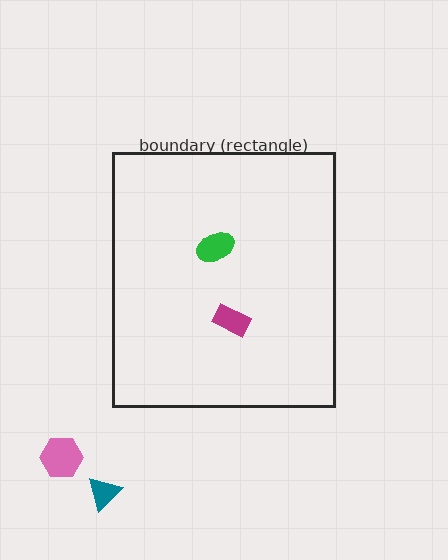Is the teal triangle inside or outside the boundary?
Outside.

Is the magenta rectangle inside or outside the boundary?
Inside.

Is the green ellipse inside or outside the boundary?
Inside.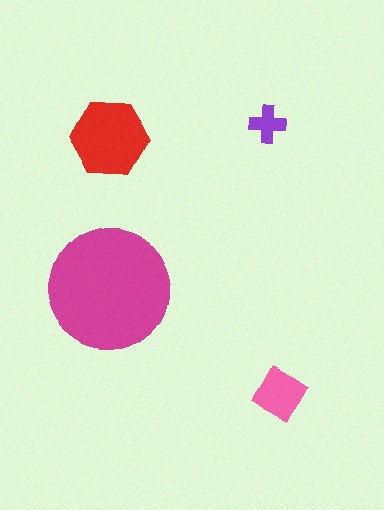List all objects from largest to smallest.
The magenta circle, the red hexagon, the pink square, the purple cross.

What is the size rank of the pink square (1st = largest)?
3rd.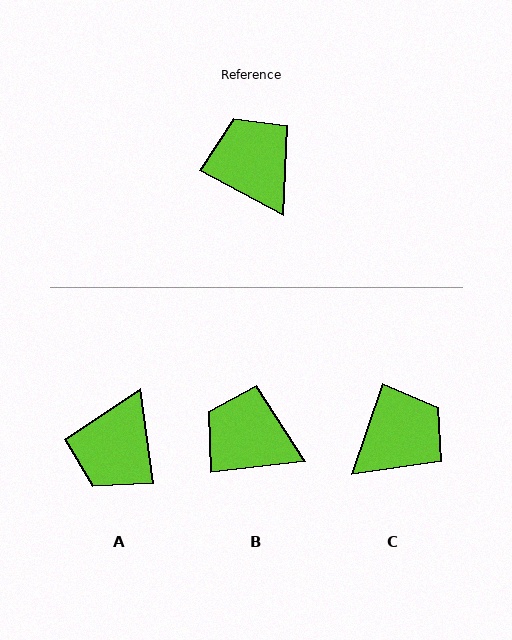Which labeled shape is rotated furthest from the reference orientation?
A, about 126 degrees away.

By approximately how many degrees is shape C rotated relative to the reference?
Approximately 80 degrees clockwise.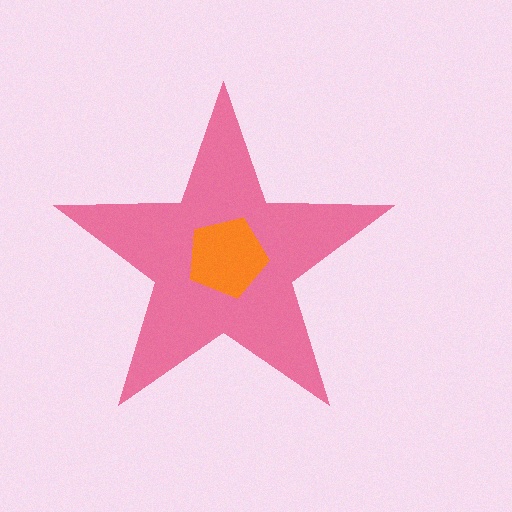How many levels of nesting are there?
2.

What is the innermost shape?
The orange pentagon.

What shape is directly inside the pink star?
The orange pentagon.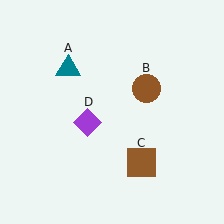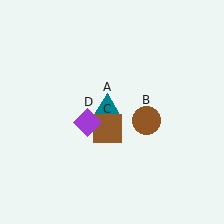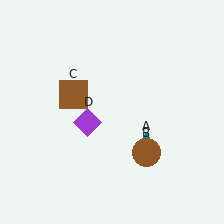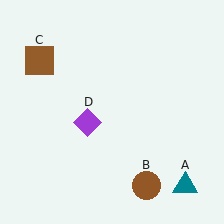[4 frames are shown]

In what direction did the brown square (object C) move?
The brown square (object C) moved up and to the left.